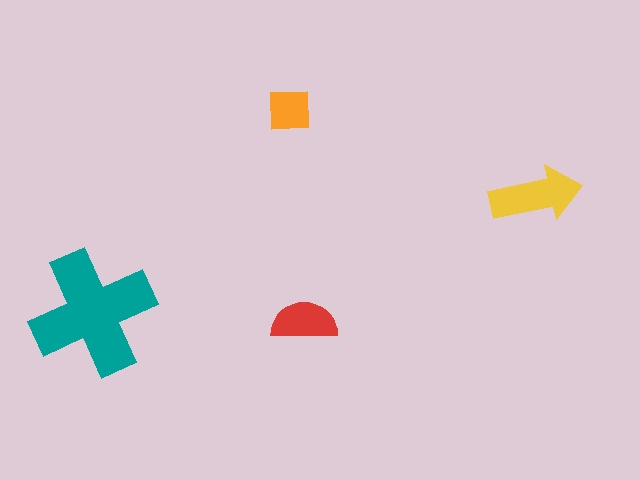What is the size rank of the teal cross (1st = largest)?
1st.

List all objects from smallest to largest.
The orange square, the red semicircle, the yellow arrow, the teal cross.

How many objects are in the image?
There are 4 objects in the image.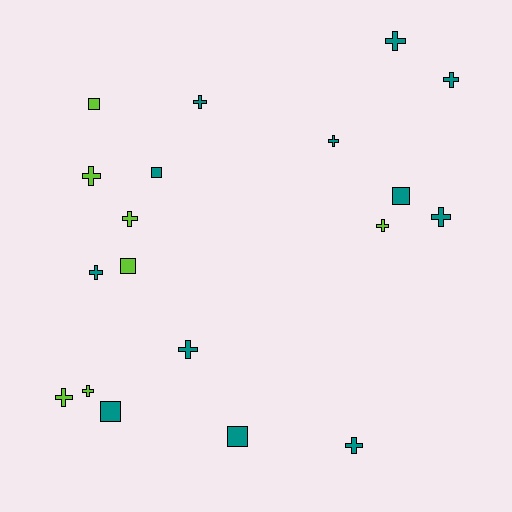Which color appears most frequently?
Teal, with 12 objects.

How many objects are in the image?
There are 19 objects.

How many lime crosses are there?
There are 5 lime crosses.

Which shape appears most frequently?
Cross, with 13 objects.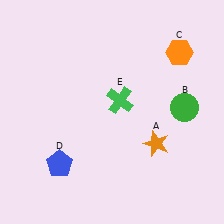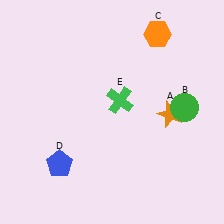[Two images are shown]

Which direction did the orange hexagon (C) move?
The orange hexagon (C) moved left.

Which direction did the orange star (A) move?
The orange star (A) moved up.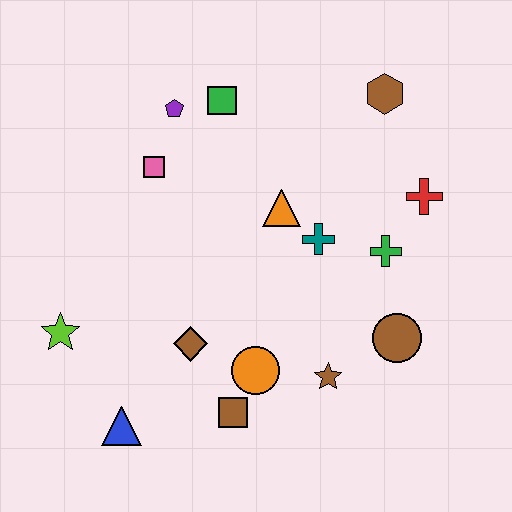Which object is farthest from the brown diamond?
The brown hexagon is farthest from the brown diamond.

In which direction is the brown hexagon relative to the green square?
The brown hexagon is to the right of the green square.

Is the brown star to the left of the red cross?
Yes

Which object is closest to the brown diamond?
The orange circle is closest to the brown diamond.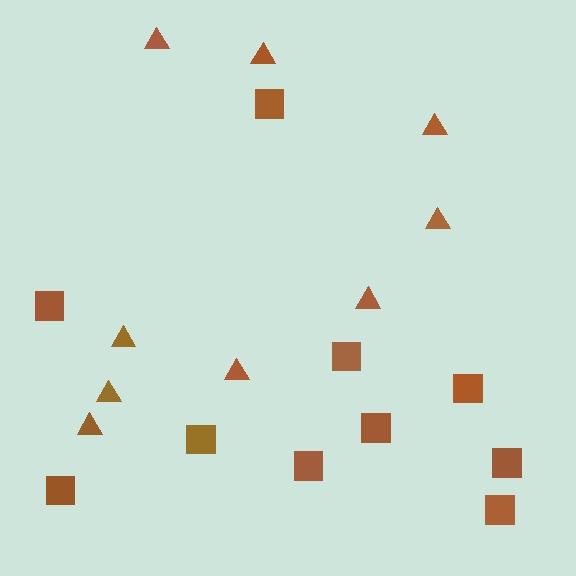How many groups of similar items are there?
There are 2 groups: one group of triangles (9) and one group of squares (10).